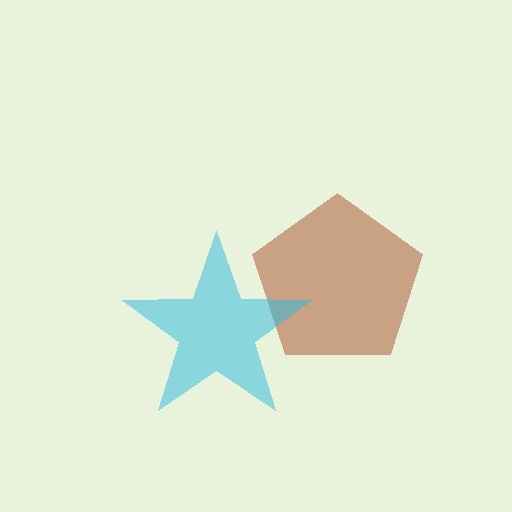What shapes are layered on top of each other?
The layered shapes are: a brown pentagon, a cyan star.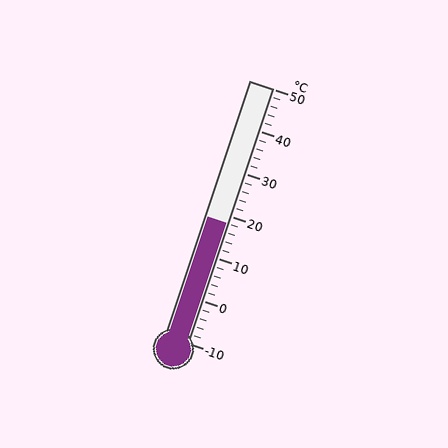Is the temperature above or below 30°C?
The temperature is below 30°C.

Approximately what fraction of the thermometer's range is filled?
The thermometer is filled to approximately 45% of its range.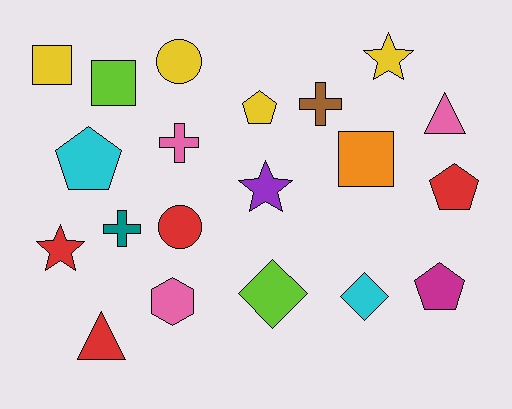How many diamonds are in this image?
There are 2 diamonds.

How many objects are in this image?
There are 20 objects.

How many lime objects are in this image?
There are 2 lime objects.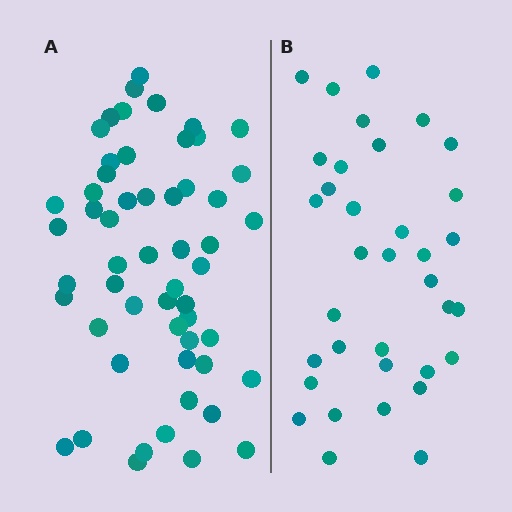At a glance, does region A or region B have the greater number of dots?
Region A (the left region) has more dots.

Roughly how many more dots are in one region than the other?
Region A has approximately 20 more dots than region B.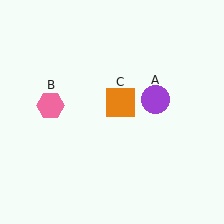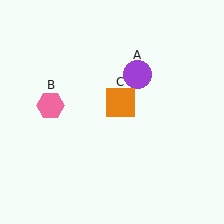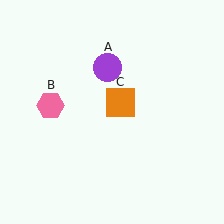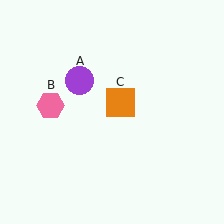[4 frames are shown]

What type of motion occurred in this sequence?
The purple circle (object A) rotated counterclockwise around the center of the scene.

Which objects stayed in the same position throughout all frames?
Pink hexagon (object B) and orange square (object C) remained stationary.